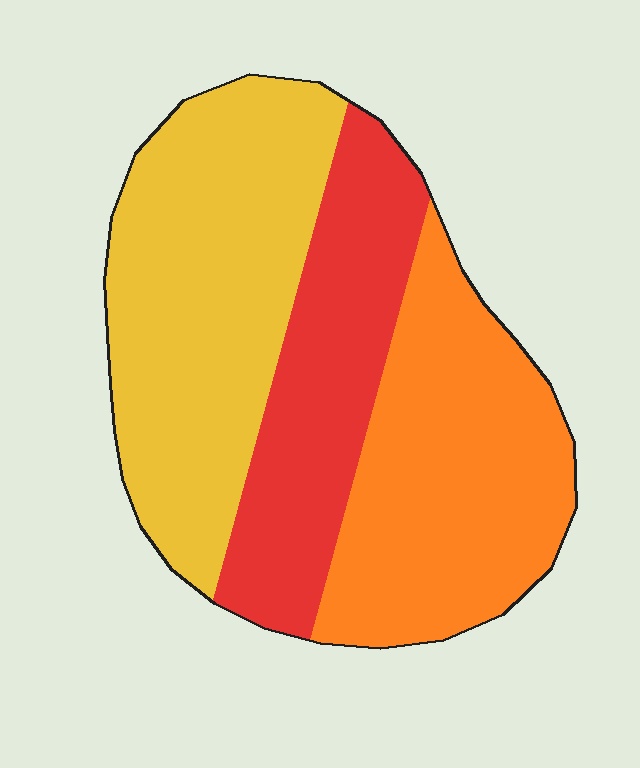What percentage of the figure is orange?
Orange takes up about one third (1/3) of the figure.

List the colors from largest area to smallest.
From largest to smallest: yellow, orange, red.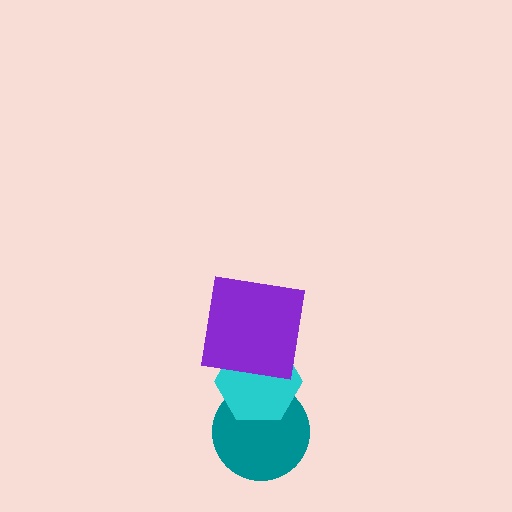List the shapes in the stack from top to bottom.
From top to bottom: the purple square, the cyan hexagon, the teal circle.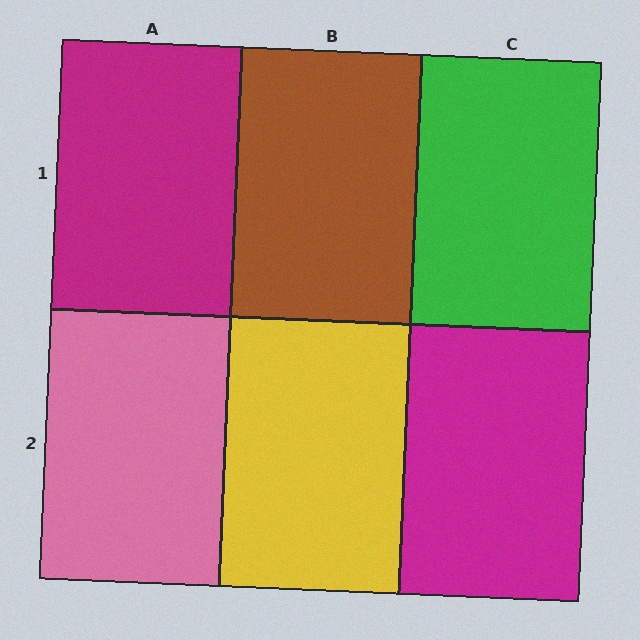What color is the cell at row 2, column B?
Yellow.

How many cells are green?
1 cell is green.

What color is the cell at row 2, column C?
Magenta.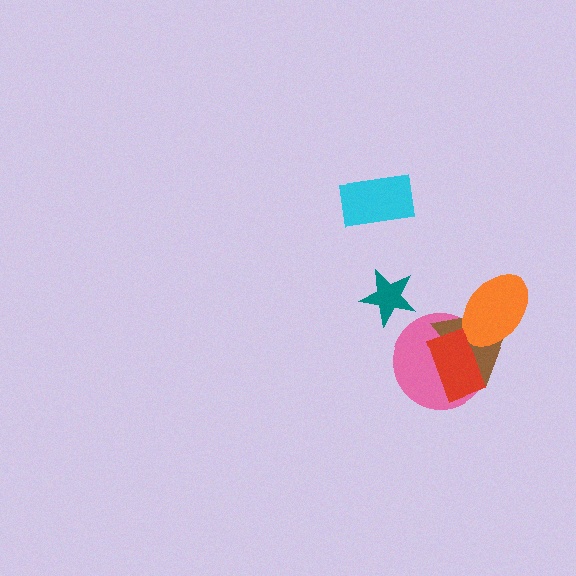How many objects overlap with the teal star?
0 objects overlap with the teal star.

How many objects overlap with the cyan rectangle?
0 objects overlap with the cyan rectangle.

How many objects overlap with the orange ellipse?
2 objects overlap with the orange ellipse.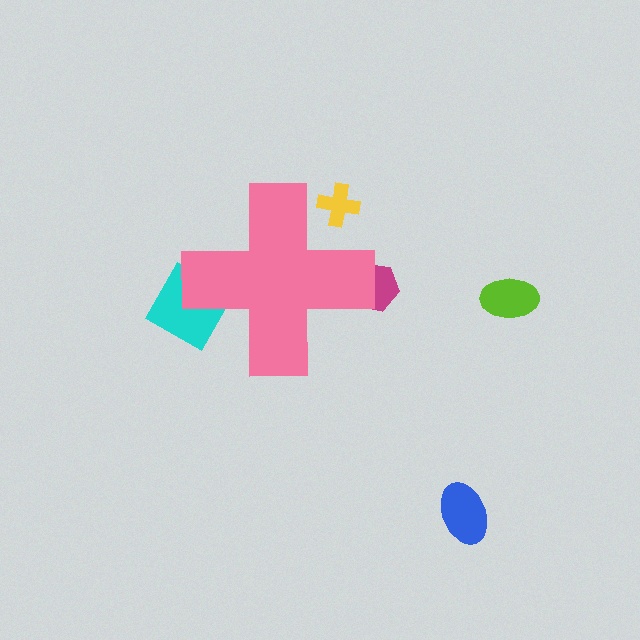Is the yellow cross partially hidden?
Yes, the yellow cross is partially hidden behind the pink cross.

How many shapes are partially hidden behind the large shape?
3 shapes are partially hidden.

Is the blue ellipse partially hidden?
No, the blue ellipse is fully visible.